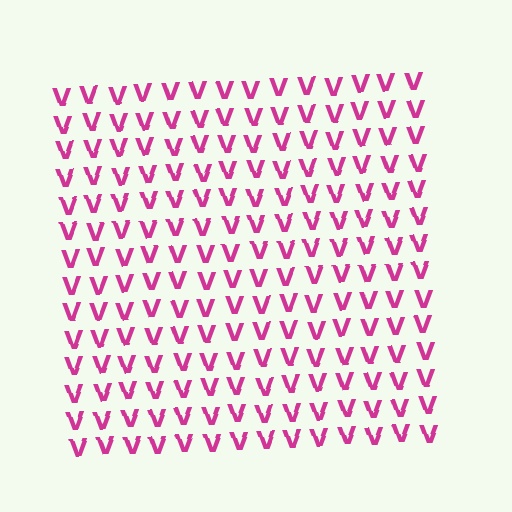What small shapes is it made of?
It is made of small letter V's.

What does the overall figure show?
The overall figure shows a square.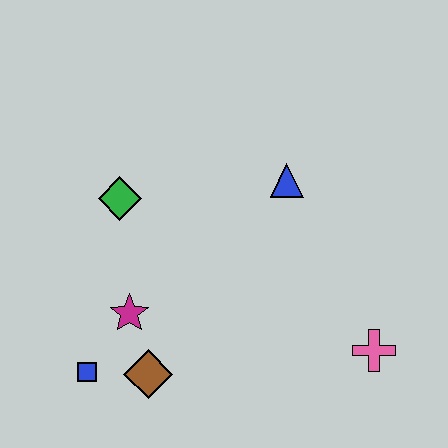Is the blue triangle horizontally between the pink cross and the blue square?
Yes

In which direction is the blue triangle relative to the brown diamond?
The blue triangle is above the brown diamond.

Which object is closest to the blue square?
The brown diamond is closest to the blue square.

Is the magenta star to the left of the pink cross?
Yes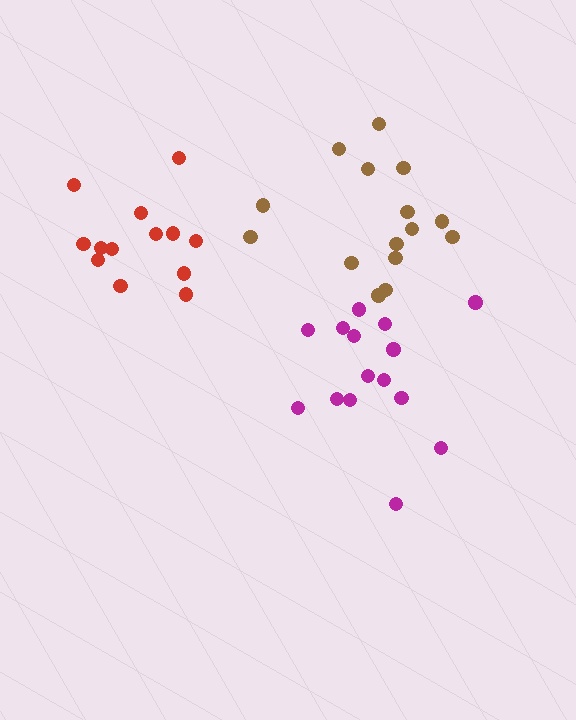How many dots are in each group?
Group 1: 15 dots, Group 2: 15 dots, Group 3: 13 dots (43 total).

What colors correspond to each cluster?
The clusters are colored: brown, magenta, red.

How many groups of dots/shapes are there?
There are 3 groups.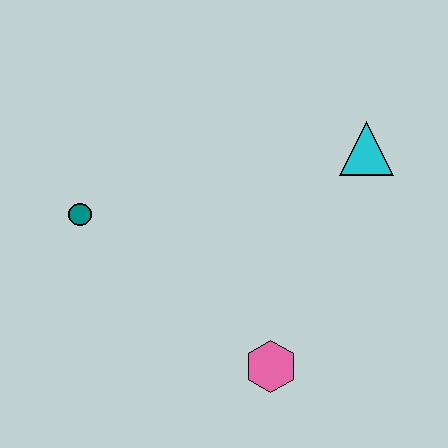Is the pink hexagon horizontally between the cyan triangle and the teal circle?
Yes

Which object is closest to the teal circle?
The pink hexagon is closest to the teal circle.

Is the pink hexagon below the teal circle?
Yes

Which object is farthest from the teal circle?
The cyan triangle is farthest from the teal circle.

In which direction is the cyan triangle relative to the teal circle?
The cyan triangle is to the right of the teal circle.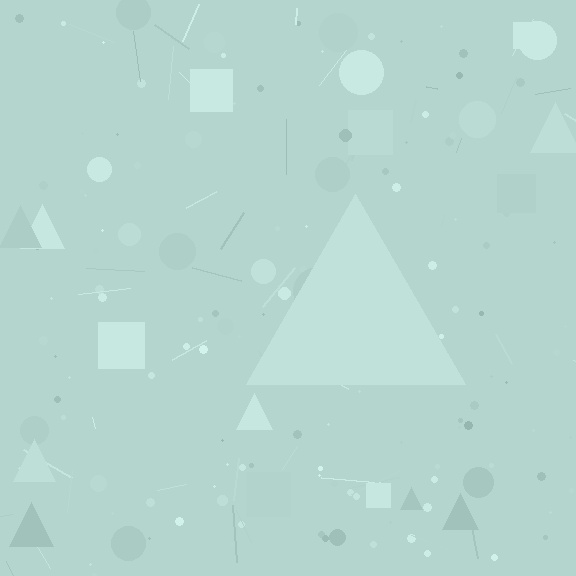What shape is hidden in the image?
A triangle is hidden in the image.